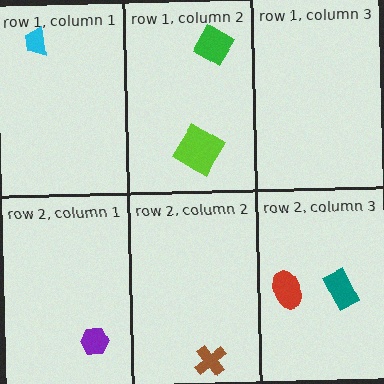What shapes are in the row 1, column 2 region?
The green diamond, the lime diamond.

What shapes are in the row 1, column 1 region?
The cyan trapezoid.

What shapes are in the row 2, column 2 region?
The brown cross.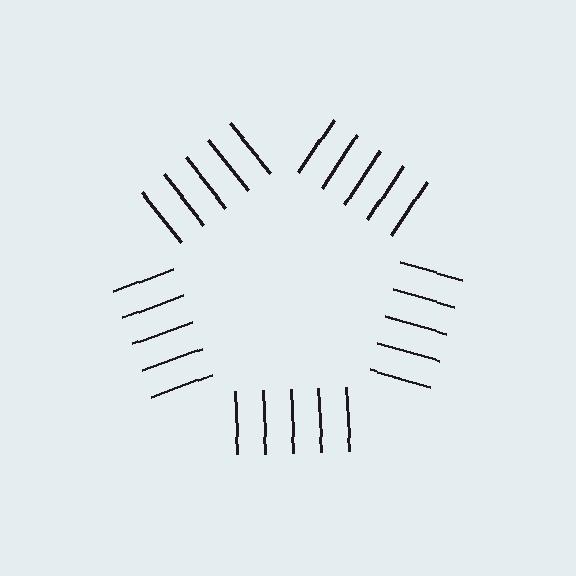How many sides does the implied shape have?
5 sides — the line-ends trace a pentagon.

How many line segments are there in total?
25 — 5 along each of the 5 edges.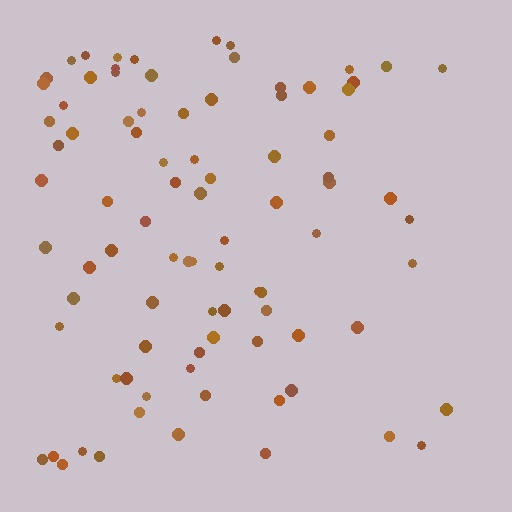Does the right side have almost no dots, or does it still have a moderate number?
Still a moderate number, just noticeably fewer than the left.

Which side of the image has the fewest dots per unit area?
The right.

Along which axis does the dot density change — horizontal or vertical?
Horizontal.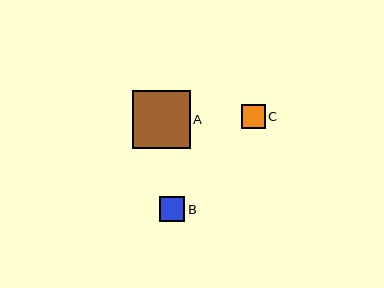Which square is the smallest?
Square C is the smallest with a size of approximately 24 pixels.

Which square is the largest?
Square A is the largest with a size of approximately 58 pixels.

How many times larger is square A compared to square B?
Square A is approximately 2.3 times the size of square B.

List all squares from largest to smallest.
From largest to smallest: A, B, C.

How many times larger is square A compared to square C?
Square A is approximately 2.4 times the size of square C.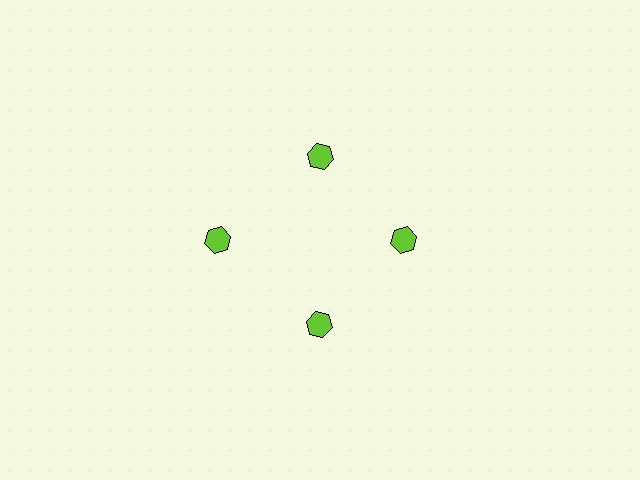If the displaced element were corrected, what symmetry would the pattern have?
It would have 4-fold rotational symmetry — the pattern would map onto itself every 90 degrees.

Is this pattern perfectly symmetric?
No. The 4 lime hexagons are arranged in a ring, but one element near the 9 o'clock position is pushed outward from the center, breaking the 4-fold rotational symmetry.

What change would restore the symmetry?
The symmetry would be restored by moving it inward, back onto the ring so that all 4 hexagons sit at equal angles and equal distance from the center.